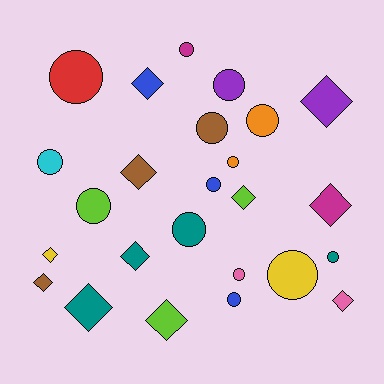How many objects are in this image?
There are 25 objects.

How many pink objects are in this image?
There are 2 pink objects.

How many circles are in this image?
There are 14 circles.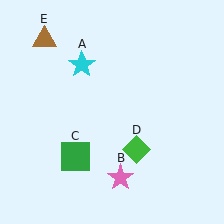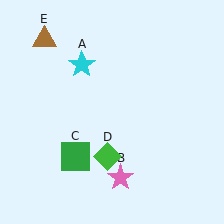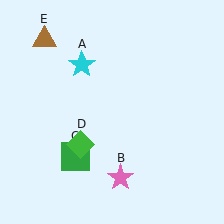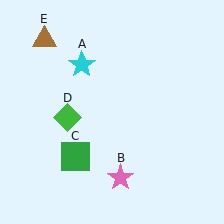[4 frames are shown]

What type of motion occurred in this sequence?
The green diamond (object D) rotated clockwise around the center of the scene.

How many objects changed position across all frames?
1 object changed position: green diamond (object D).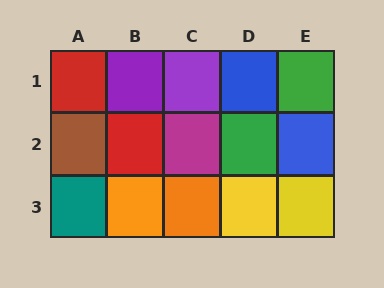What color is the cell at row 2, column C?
Magenta.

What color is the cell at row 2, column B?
Red.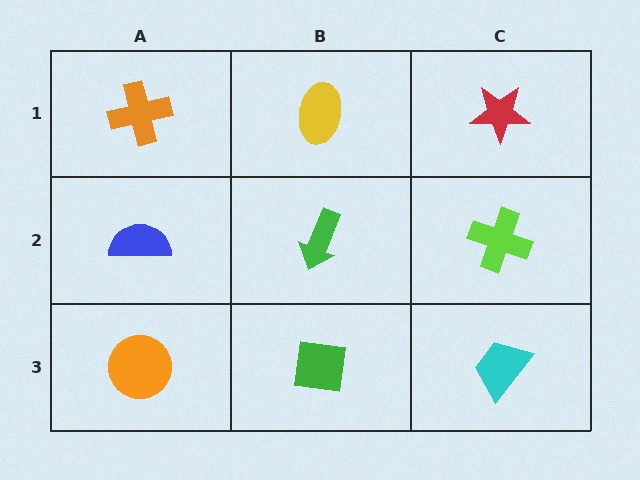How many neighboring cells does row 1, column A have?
2.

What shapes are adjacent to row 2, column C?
A red star (row 1, column C), a cyan trapezoid (row 3, column C), a green arrow (row 2, column B).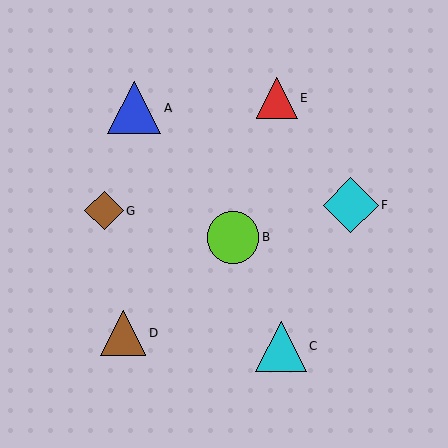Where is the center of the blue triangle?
The center of the blue triangle is at (134, 108).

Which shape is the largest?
The cyan diamond (labeled F) is the largest.